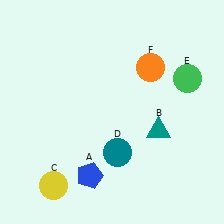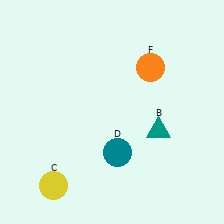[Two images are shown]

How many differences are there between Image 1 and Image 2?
There are 2 differences between the two images.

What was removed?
The blue pentagon (A), the green circle (E) were removed in Image 2.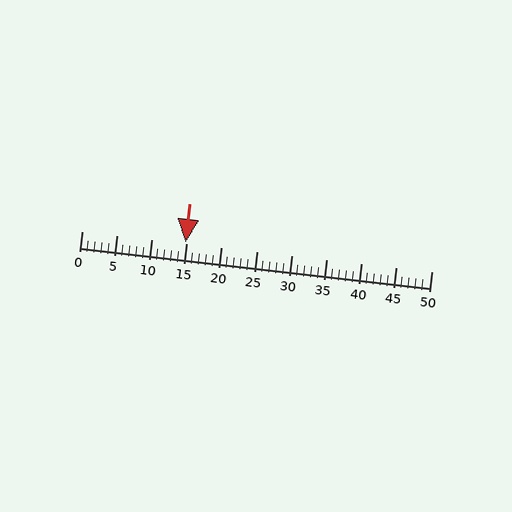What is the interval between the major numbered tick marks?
The major tick marks are spaced 5 units apart.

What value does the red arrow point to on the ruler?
The red arrow points to approximately 15.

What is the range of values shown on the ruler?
The ruler shows values from 0 to 50.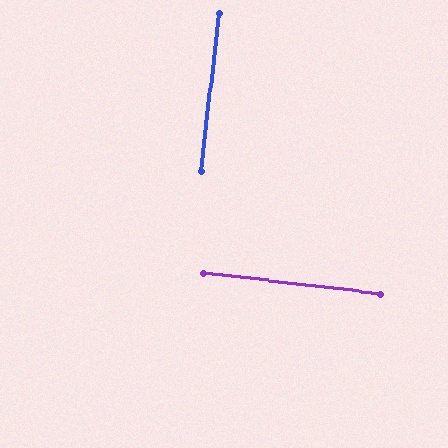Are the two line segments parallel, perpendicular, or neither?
Perpendicular — they meet at approximately 90°.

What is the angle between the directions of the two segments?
Approximately 90 degrees.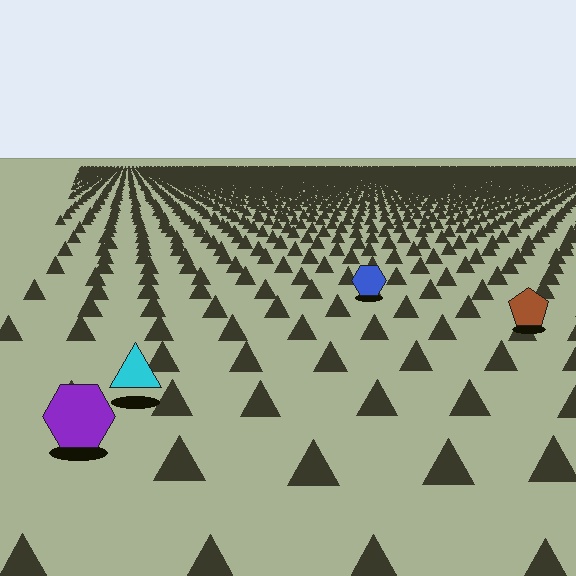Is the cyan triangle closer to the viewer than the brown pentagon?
Yes. The cyan triangle is closer — you can tell from the texture gradient: the ground texture is coarser near it.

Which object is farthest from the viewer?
The blue hexagon is farthest from the viewer. It appears smaller and the ground texture around it is denser.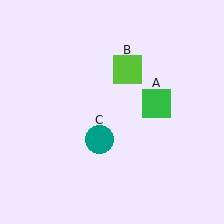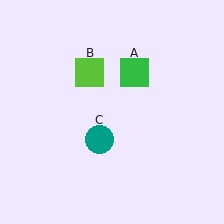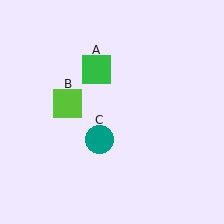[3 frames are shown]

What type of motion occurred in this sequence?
The green square (object A), lime square (object B) rotated counterclockwise around the center of the scene.